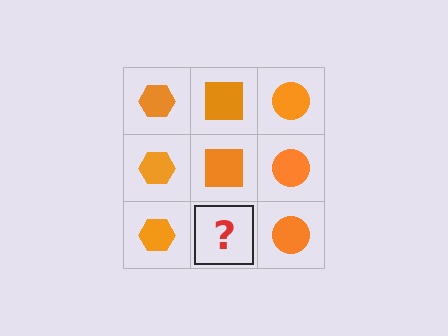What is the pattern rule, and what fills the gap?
The rule is that each column has a consistent shape. The gap should be filled with an orange square.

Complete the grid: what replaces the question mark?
The question mark should be replaced with an orange square.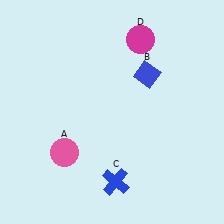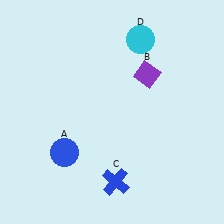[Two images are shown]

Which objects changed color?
A changed from pink to blue. B changed from blue to purple. D changed from magenta to cyan.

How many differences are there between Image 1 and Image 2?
There are 3 differences between the two images.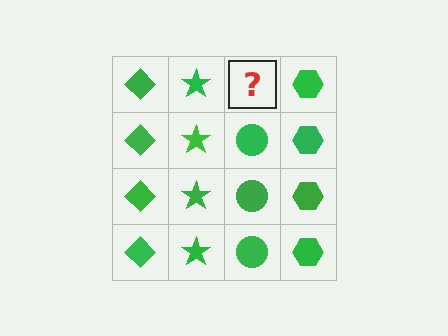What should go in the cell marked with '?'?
The missing cell should contain a green circle.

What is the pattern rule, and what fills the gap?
The rule is that each column has a consistent shape. The gap should be filled with a green circle.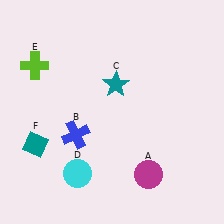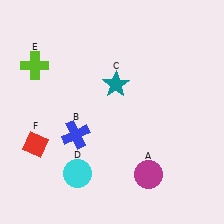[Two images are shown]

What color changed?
The diamond (F) changed from teal in Image 1 to red in Image 2.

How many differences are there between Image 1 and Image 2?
There is 1 difference between the two images.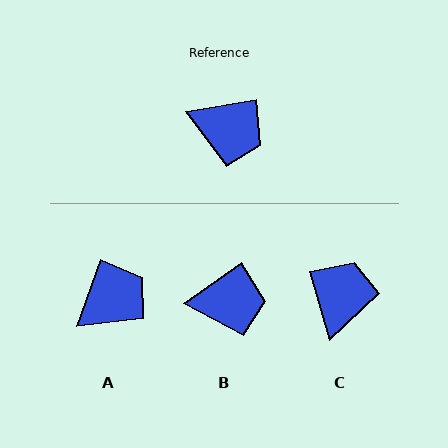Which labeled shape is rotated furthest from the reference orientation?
C, about 97 degrees away.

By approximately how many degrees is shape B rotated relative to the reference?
Approximately 26 degrees counter-clockwise.